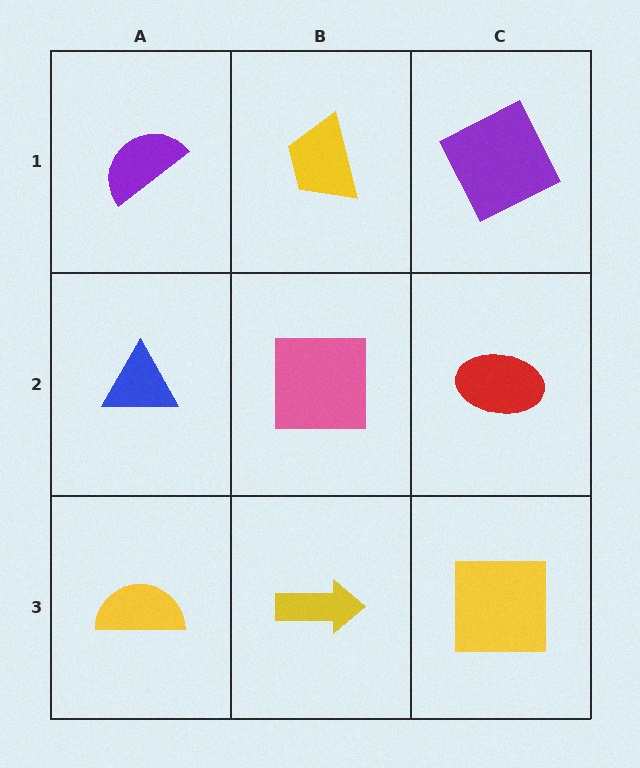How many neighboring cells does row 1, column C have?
2.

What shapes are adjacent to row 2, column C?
A purple square (row 1, column C), a yellow square (row 3, column C), a pink square (row 2, column B).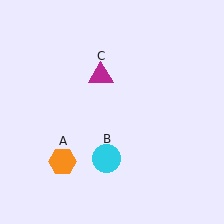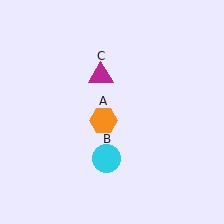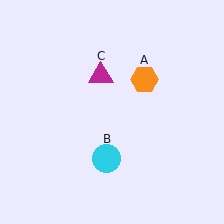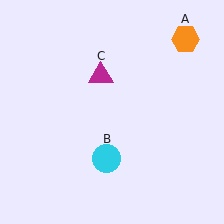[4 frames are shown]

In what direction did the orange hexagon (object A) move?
The orange hexagon (object A) moved up and to the right.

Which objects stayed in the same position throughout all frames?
Cyan circle (object B) and magenta triangle (object C) remained stationary.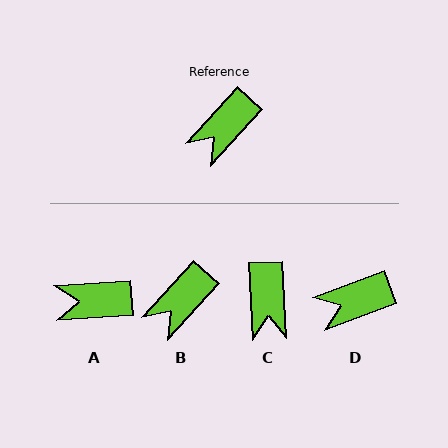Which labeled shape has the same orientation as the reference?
B.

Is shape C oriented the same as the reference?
No, it is off by about 45 degrees.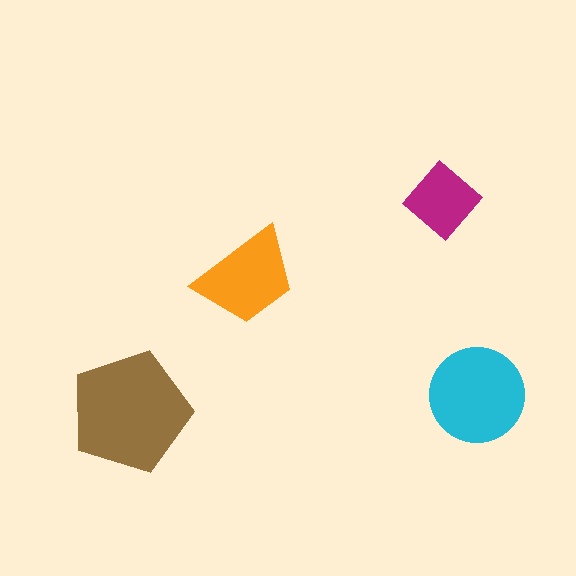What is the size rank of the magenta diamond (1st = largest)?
4th.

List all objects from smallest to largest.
The magenta diamond, the orange trapezoid, the cyan circle, the brown pentagon.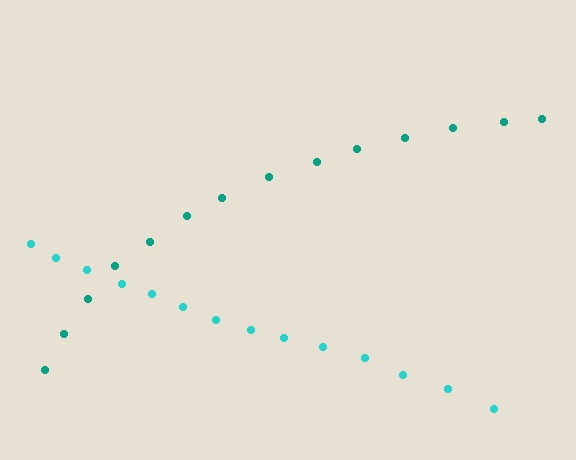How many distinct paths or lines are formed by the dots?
There are 2 distinct paths.